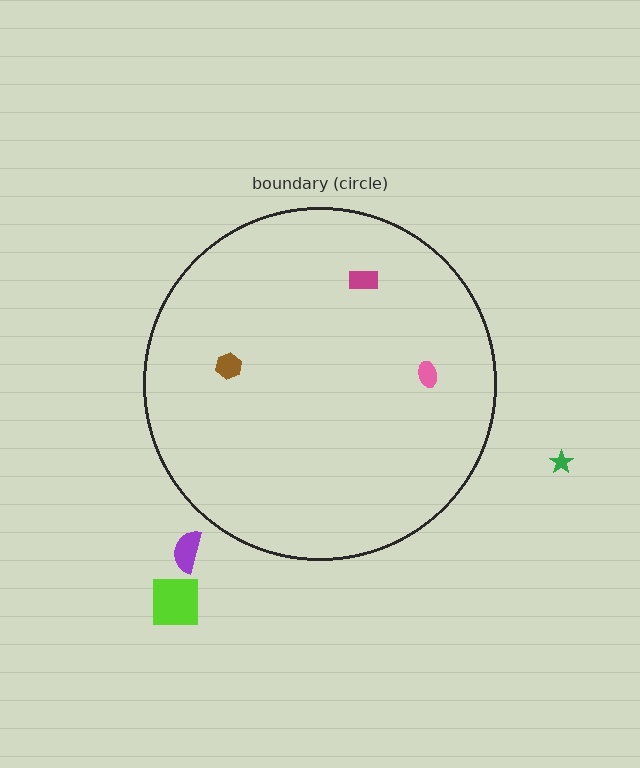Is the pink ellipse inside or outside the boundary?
Inside.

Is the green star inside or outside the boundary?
Outside.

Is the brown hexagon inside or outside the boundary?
Inside.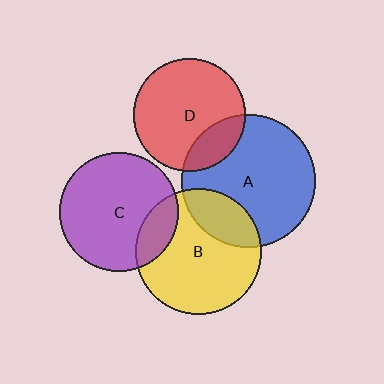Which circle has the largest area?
Circle A (blue).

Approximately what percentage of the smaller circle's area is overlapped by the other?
Approximately 25%.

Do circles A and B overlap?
Yes.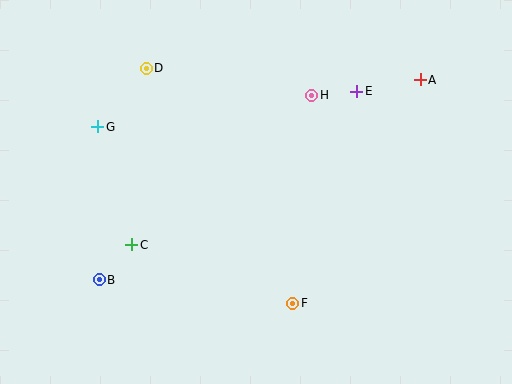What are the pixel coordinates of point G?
Point G is at (98, 127).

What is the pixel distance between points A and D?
The distance between A and D is 274 pixels.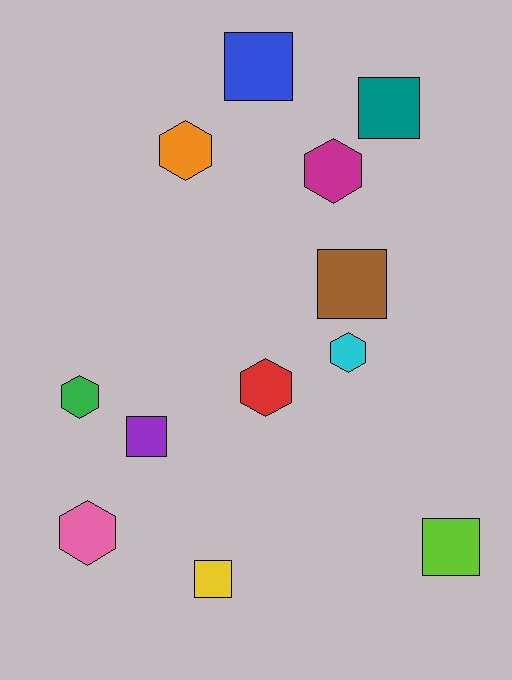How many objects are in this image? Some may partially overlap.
There are 12 objects.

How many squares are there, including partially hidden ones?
There are 6 squares.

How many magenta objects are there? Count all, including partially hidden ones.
There is 1 magenta object.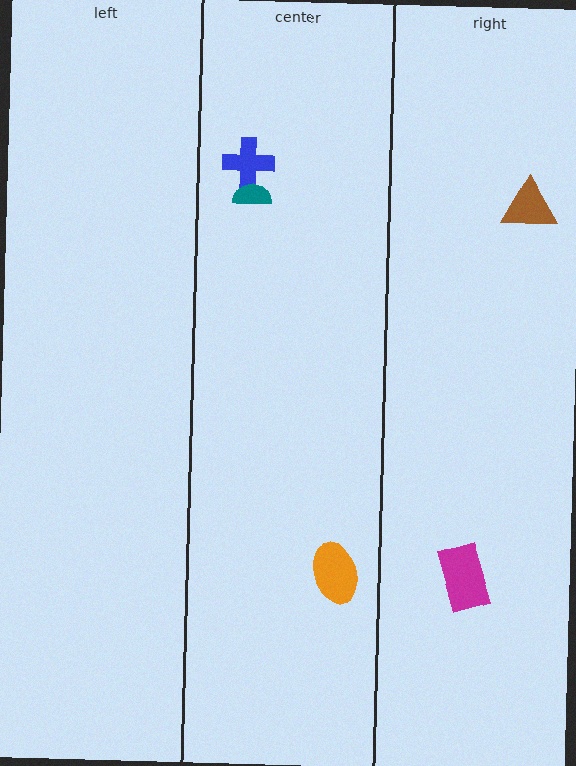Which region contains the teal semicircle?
The center region.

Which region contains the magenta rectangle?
The right region.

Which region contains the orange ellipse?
The center region.